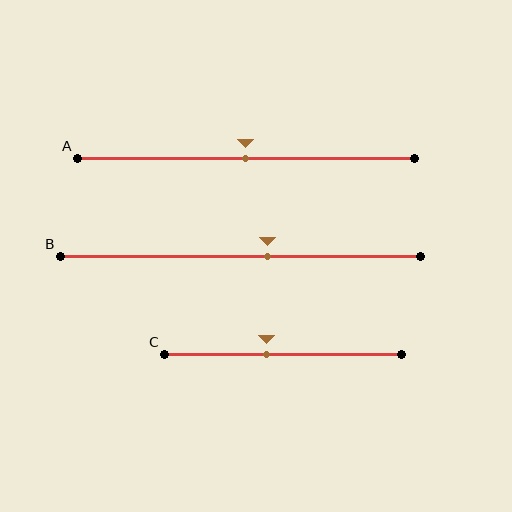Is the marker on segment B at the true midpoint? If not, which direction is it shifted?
No, the marker on segment B is shifted to the right by about 7% of the segment length.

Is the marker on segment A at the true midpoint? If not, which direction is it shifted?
Yes, the marker on segment A is at the true midpoint.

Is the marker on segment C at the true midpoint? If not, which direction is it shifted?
No, the marker on segment C is shifted to the left by about 7% of the segment length.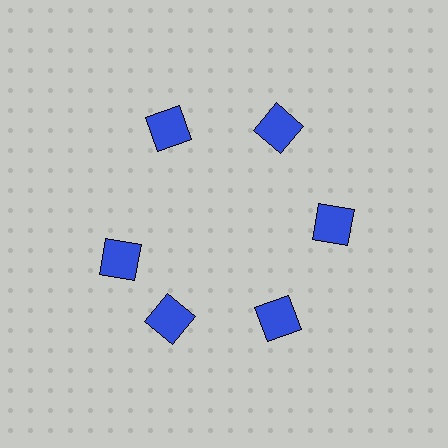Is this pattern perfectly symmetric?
No. The 6 blue squares are arranged in a ring, but one element near the 9 o'clock position is rotated out of alignment along the ring, breaking the 6-fold rotational symmetry.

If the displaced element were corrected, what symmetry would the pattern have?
It would have 6-fold rotational symmetry — the pattern would map onto itself every 60 degrees.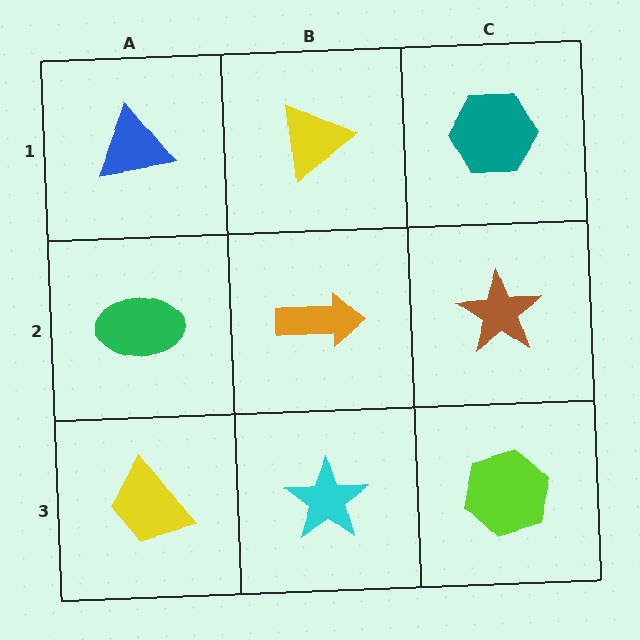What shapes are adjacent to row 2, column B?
A yellow triangle (row 1, column B), a cyan star (row 3, column B), a green ellipse (row 2, column A), a brown star (row 2, column C).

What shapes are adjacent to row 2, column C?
A teal hexagon (row 1, column C), a lime hexagon (row 3, column C), an orange arrow (row 2, column B).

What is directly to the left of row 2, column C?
An orange arrow.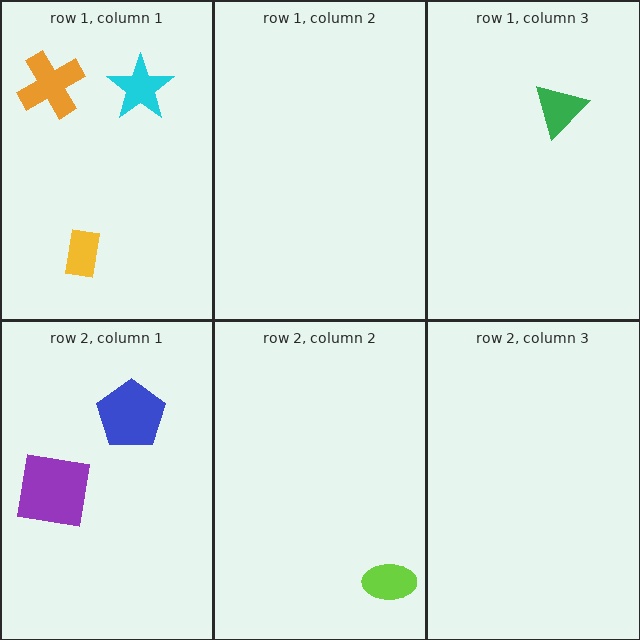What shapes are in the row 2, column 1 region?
The purple square, the blue pentagon.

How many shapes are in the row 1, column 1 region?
3.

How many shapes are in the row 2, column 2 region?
1.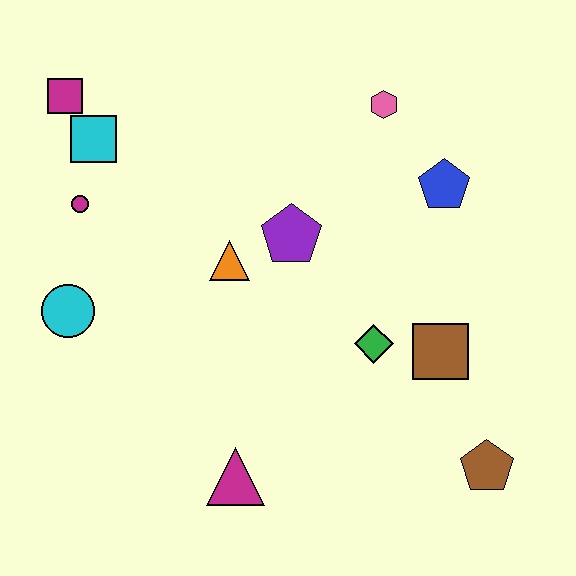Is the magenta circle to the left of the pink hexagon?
Yes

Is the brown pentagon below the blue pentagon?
Yes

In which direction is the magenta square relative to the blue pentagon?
The magenta square is to the left of the blue pentagon.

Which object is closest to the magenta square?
The cyan square is closest to the magenta square.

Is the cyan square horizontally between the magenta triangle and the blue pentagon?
No